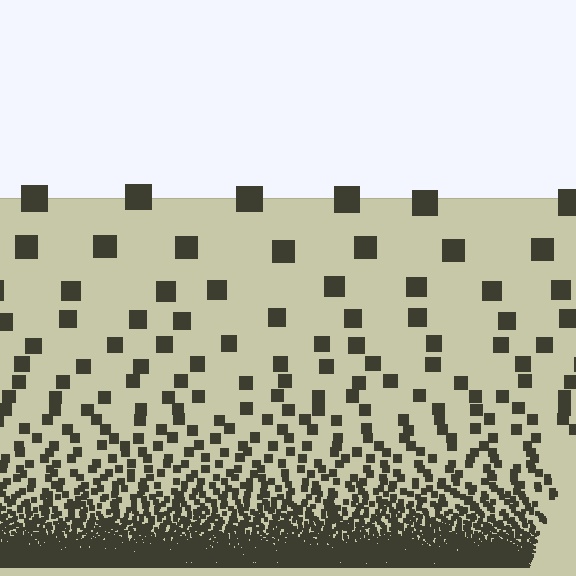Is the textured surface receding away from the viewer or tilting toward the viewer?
The surface appears to tilt toward the viewer. Texture elements get larger and sparser toward the top.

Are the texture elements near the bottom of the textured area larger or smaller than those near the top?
Smaller. The gradient is inverted — elements near the bottom are smaller and denser.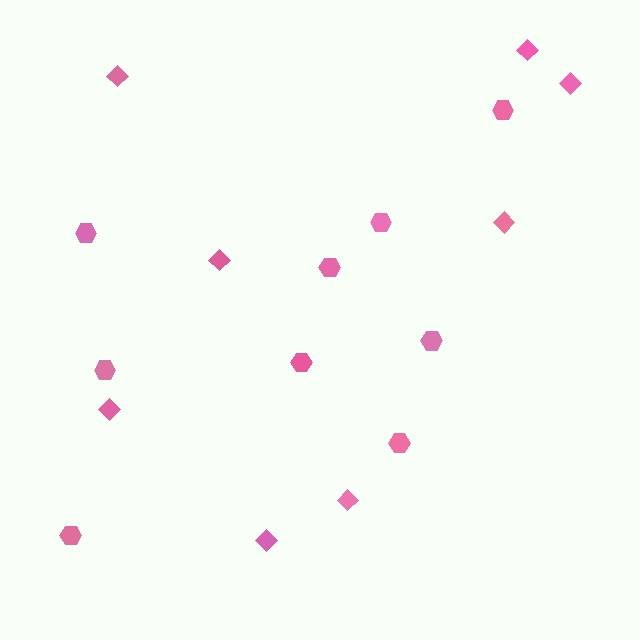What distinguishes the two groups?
There are 2 groups: one group of hexagons (9) and one group of diamonds (8).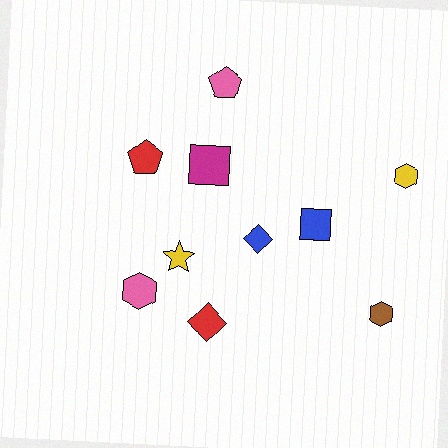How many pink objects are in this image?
There are 2 pink objects.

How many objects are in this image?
There are 10 objects.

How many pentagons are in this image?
There are 2 pentagons.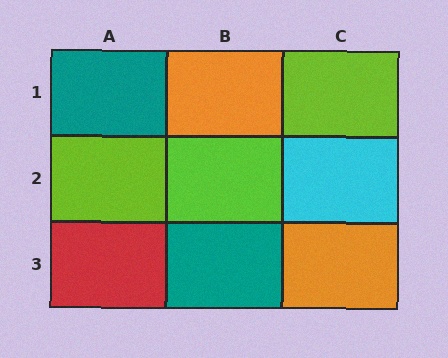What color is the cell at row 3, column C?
Orange.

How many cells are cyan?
1 cell is cyan.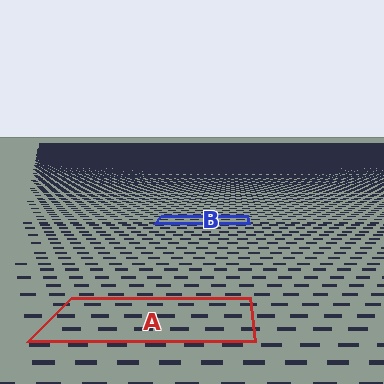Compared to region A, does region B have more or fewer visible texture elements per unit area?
Region B has more texture elements per unit area — they are packed more densely because it is farther away.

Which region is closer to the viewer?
Region A is closer. The texture elements there are larger and more spread out.